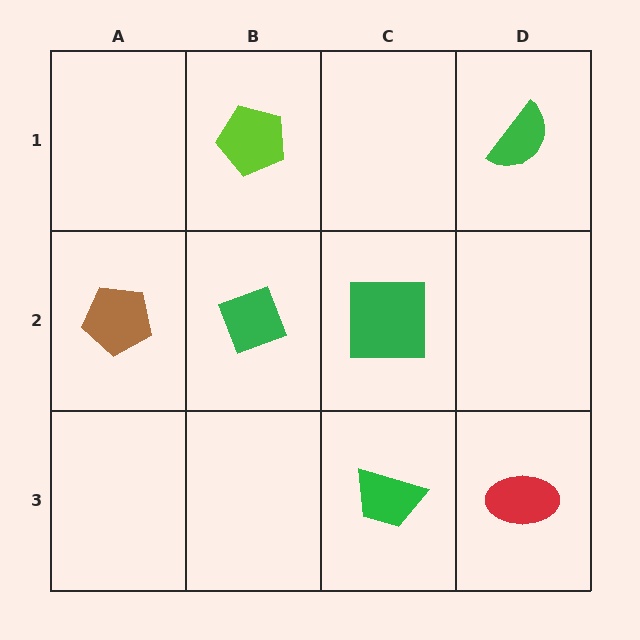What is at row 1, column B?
A lime pentagon.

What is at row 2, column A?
A brown pentagon.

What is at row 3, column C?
A green trapezoid.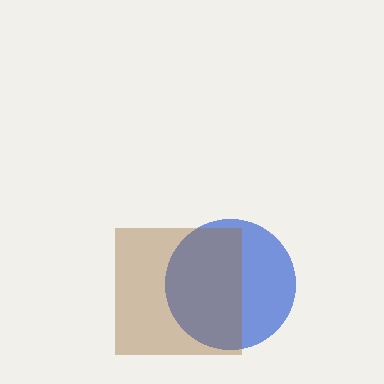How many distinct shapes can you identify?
There are 2 distinct shapes: a blue circle, a brown square.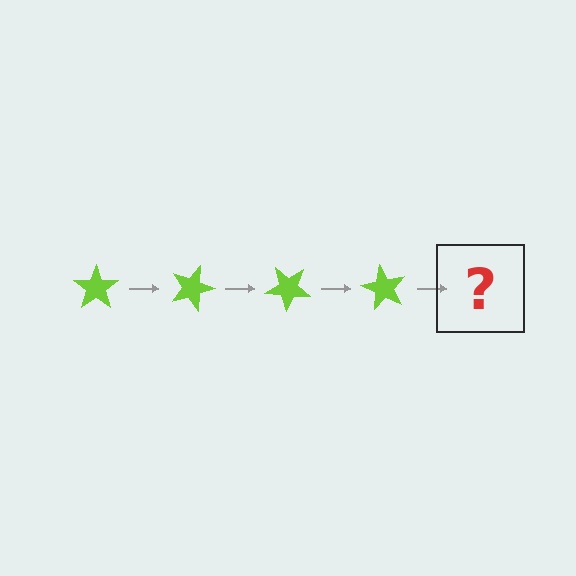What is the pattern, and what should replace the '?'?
The pattern is that the star rotates 20 degrees each step. The '?' should be a lime star rotated 80 degrees.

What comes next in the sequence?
The next element should be a lime star rotated 80 degrees.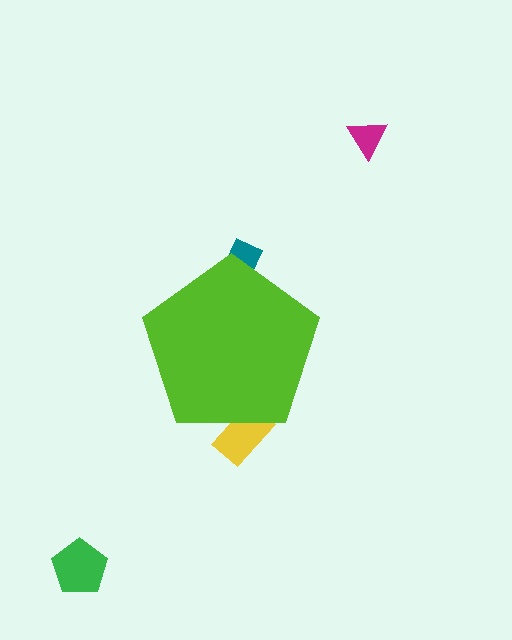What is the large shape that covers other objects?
A lime pentagon.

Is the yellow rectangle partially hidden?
Yes, the yellow rectangle is partially hidden behind the lime pentagon.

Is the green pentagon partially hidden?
No, the green pentagon is fully visible.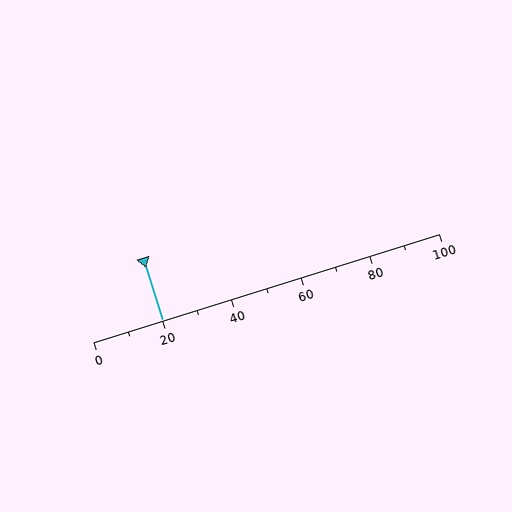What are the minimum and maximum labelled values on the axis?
The axis runs from 0 to 100.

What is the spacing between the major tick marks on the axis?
The major ticks are spaced 20 apart.